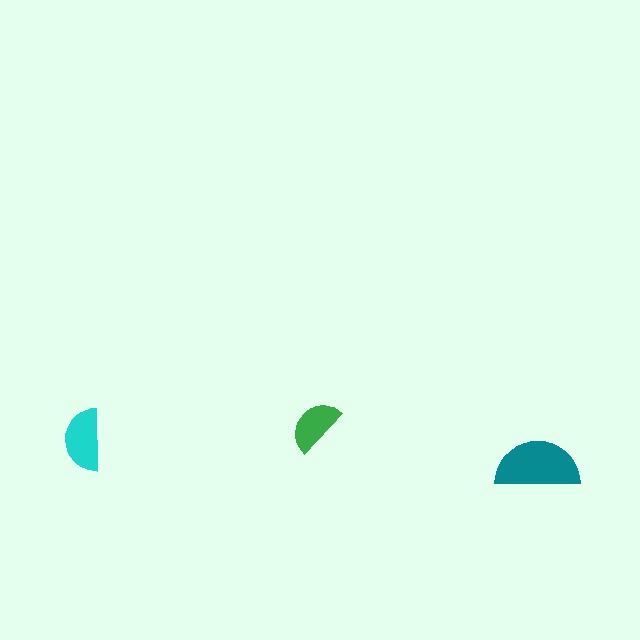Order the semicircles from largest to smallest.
the teal one, the cyan one, the green one.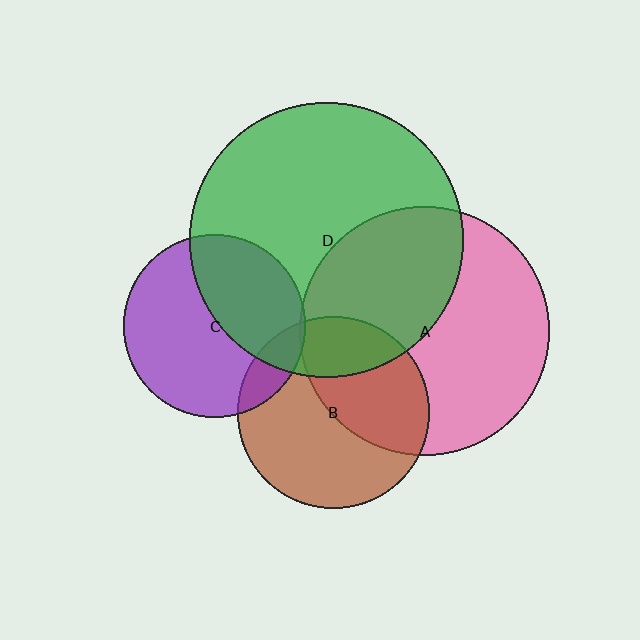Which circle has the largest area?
Circle D (green).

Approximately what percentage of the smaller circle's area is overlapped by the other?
Approximately 10%.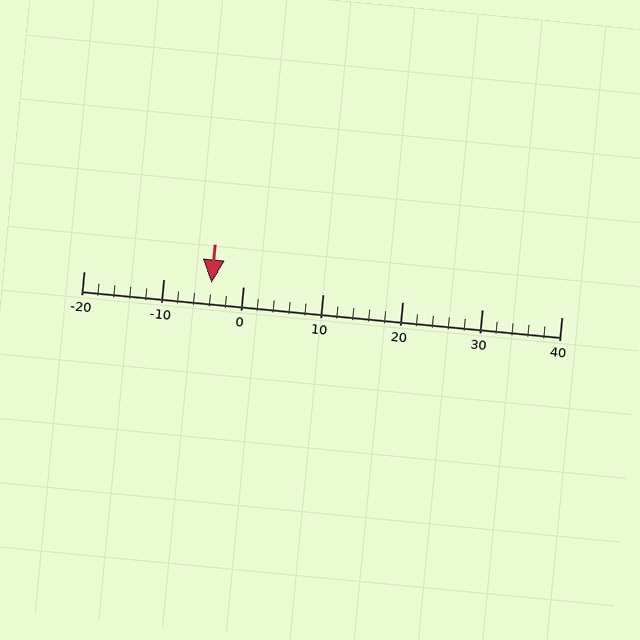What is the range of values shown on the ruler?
The ruler shows values from -20 to 40.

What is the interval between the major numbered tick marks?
The major tick marks are spaced 10 units apart.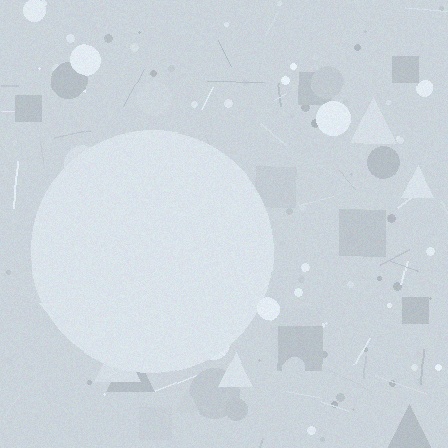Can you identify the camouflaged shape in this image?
The camouflaged shape is a circle.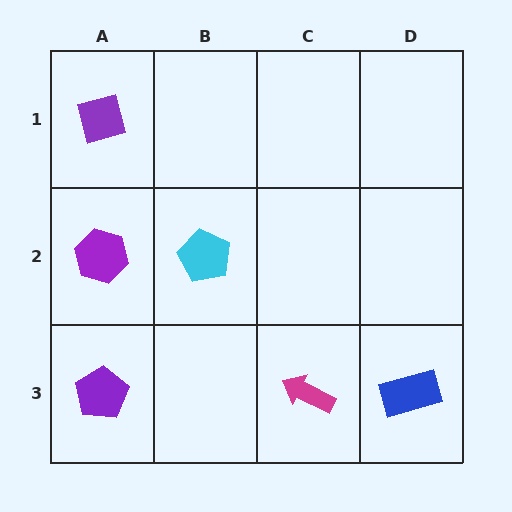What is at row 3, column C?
A magenta arrow.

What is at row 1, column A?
A purple square.